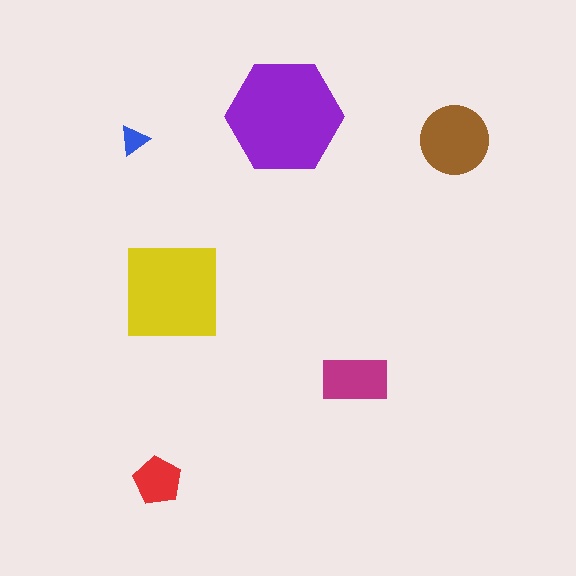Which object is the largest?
The purple hexagon.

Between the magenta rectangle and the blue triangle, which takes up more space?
The magenta rectangle.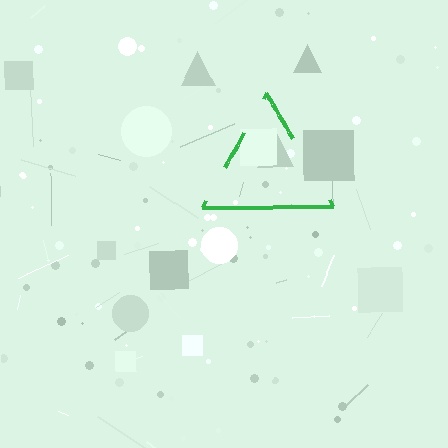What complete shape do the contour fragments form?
The contour fragments form a triangle.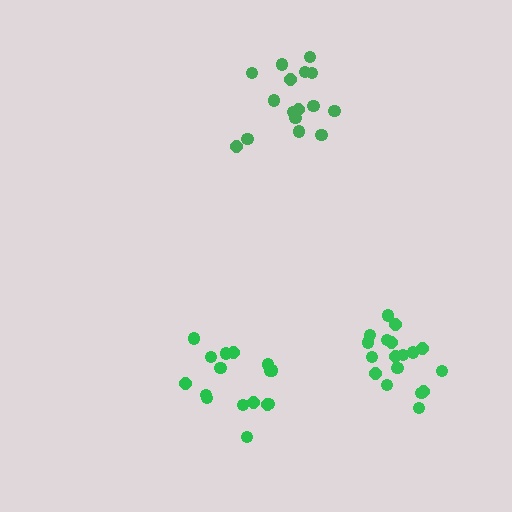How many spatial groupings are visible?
There are 3 spatial groupings.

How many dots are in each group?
Group 1: 16 dots, Group 2: 16 dots, Group 3: 18 dots (50 total).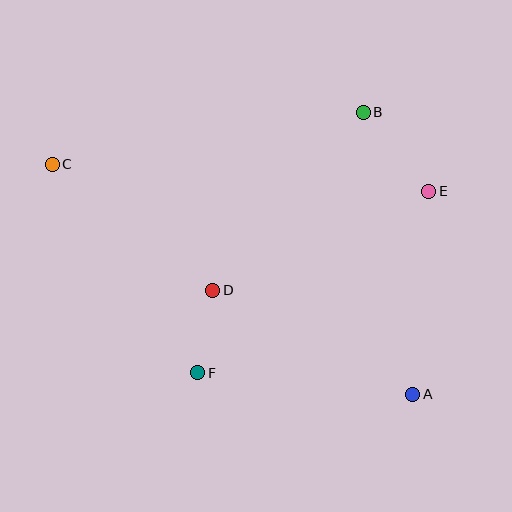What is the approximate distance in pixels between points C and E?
The distance between C and E is approximately 378 pixels.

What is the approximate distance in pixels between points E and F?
The distance between E and F is approximately 294 pixels.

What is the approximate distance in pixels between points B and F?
The distance between B and F is approximately 309 pixels.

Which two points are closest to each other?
Points D and F are closest to each other.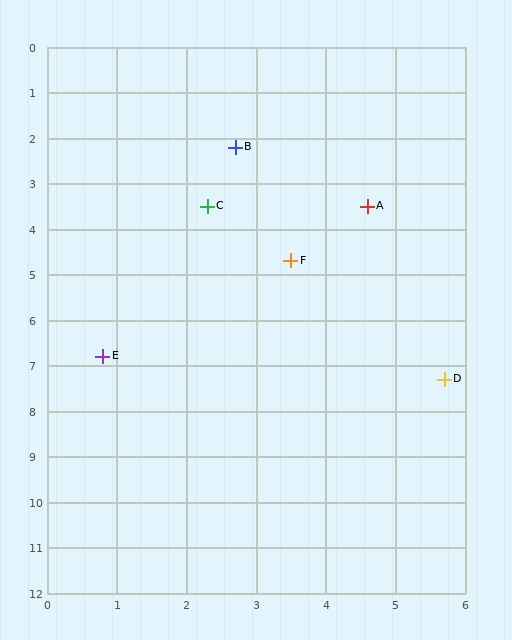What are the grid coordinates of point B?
Point B is at approximately (2.7, 2.2).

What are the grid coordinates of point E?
Point E is at approximately (0.8, 6.8).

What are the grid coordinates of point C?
Point C is at approximately (2.3, 3.5).